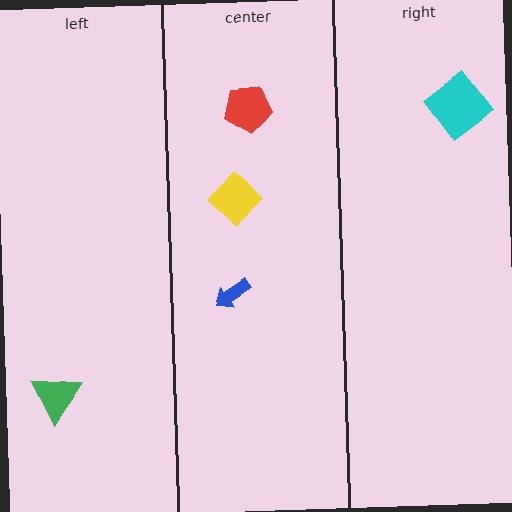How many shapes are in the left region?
1.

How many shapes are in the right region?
1.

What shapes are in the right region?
The cyan diamond.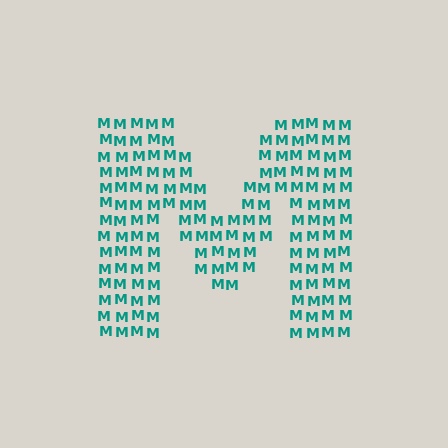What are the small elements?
The small elements are letter M's.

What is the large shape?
The large shape is the letter M.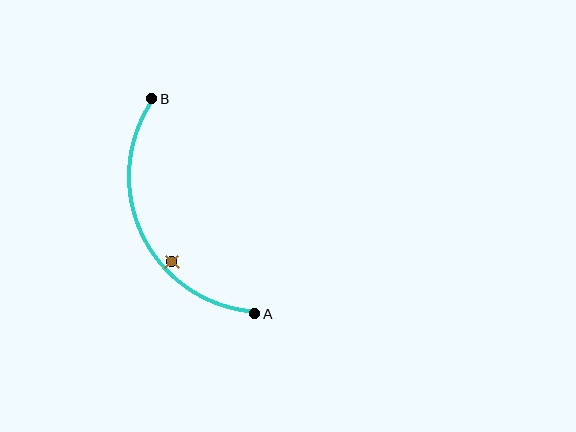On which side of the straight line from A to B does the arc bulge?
The arc bulges to the left of the straight line connecting A and B.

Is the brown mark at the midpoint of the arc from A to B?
No — the brown mark does not lie on the arc at all. It sits slightly inside the curve.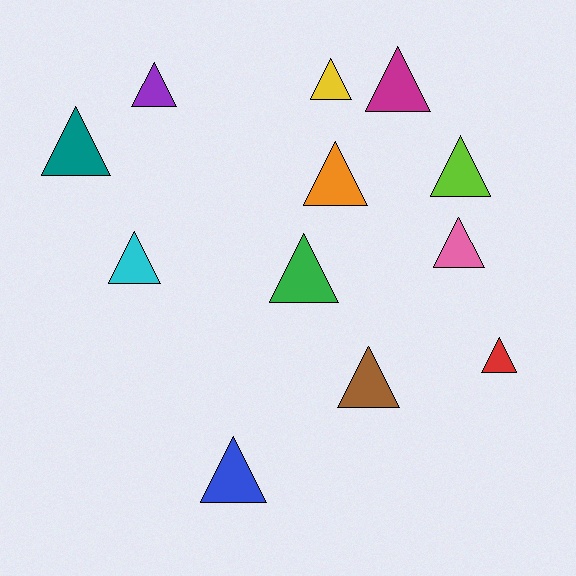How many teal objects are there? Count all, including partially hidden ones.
There is 1 teal object.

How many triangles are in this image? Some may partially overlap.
There are 12 triangles.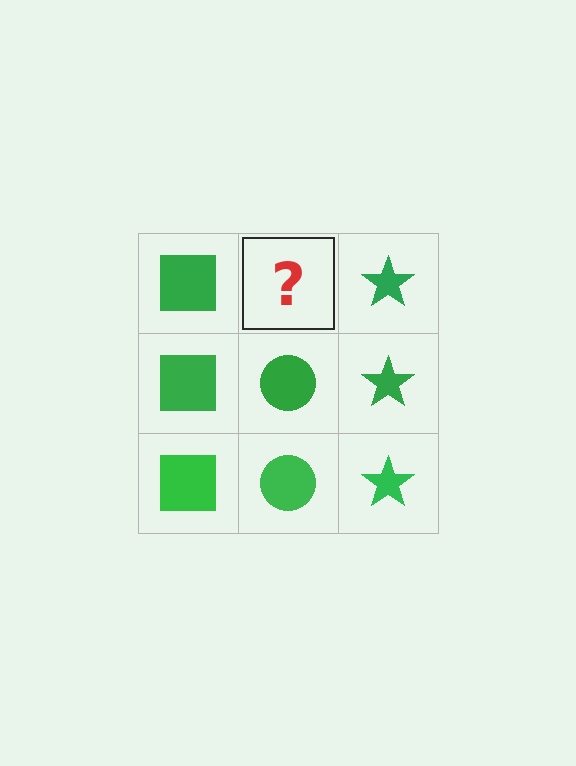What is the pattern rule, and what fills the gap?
The rule is that each column has a consistent shape. The gap should be filled with a green circle.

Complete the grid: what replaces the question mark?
The question mark should be replaced with a green circle.